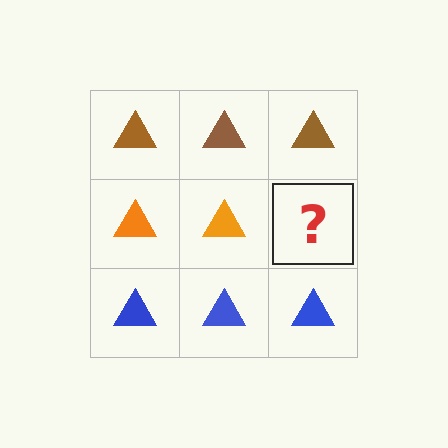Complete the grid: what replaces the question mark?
The question mark should be replaced with an orange triangle.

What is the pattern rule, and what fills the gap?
The rule is that each row has a consistent color. The gap should be filled with an orange triangle.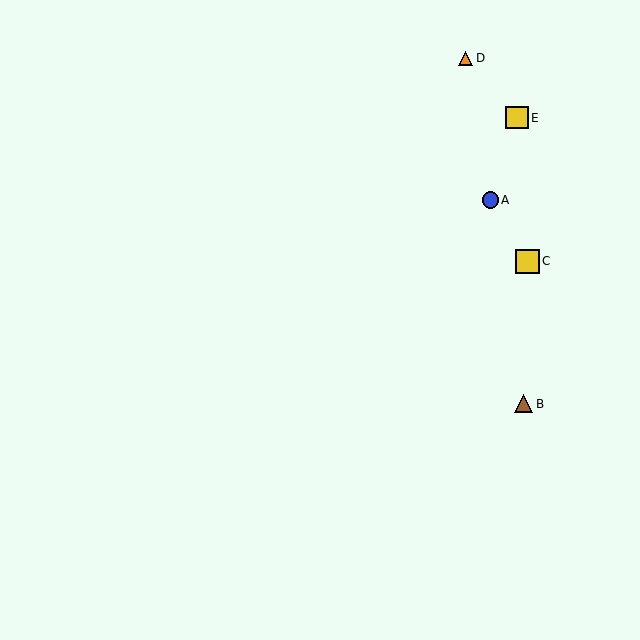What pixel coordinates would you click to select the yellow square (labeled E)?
Click at (517, 118) to select the yellow square E.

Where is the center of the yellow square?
The center of the yellow square is at (517, 118).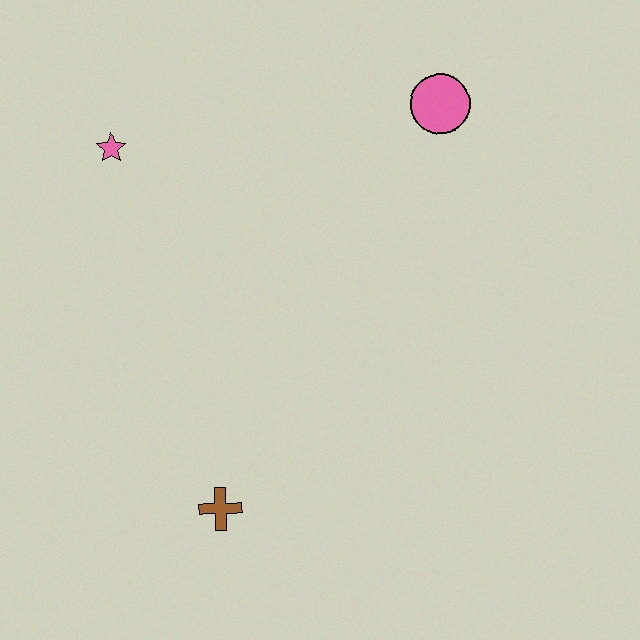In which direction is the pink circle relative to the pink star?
The pink circle is to the right of the pink star.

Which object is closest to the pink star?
The pink circle is closest to the pink star.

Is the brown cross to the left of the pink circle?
Yes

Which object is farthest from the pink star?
The brown cross is farthest from the pink star.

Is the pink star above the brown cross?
Yes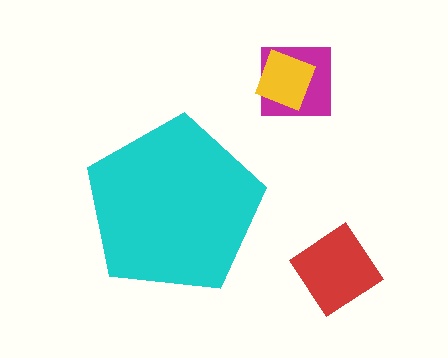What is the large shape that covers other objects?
A cyan pentagon.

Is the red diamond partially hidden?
No, the red diamond is fully visible.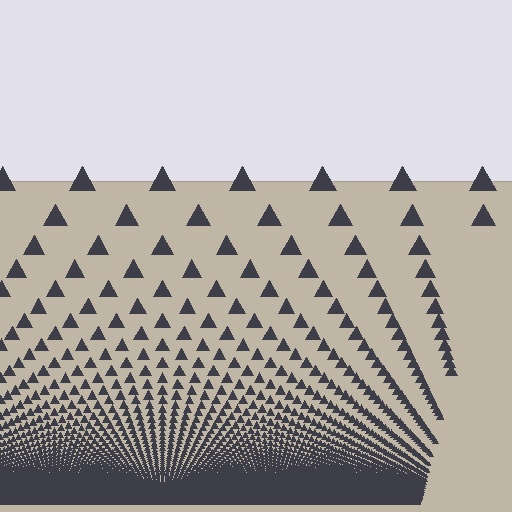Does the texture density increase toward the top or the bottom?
Density increases toward the bottom.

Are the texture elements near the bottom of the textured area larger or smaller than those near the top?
Smaller. The gradient is inverted — elements near the bottom are smaller and denser.